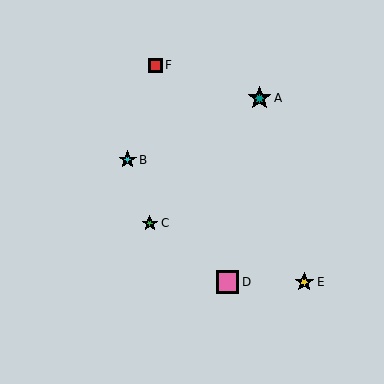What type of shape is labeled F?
Shape F is a red square.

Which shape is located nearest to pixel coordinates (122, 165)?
The cyan star (labeled B) at (128, 160) is nearest to that location.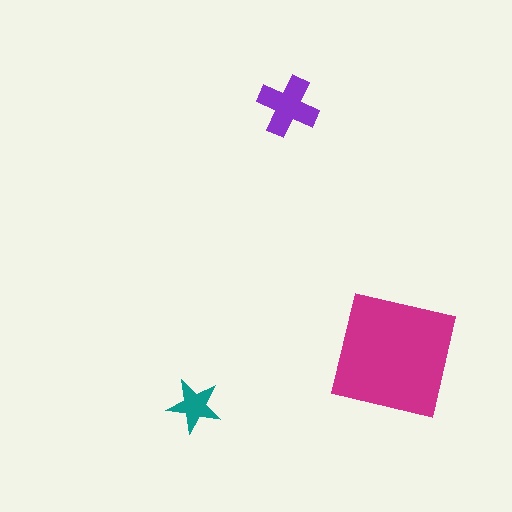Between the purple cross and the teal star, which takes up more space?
The purple cross.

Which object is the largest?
The magenta square.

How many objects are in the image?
There are 3 objects in the image.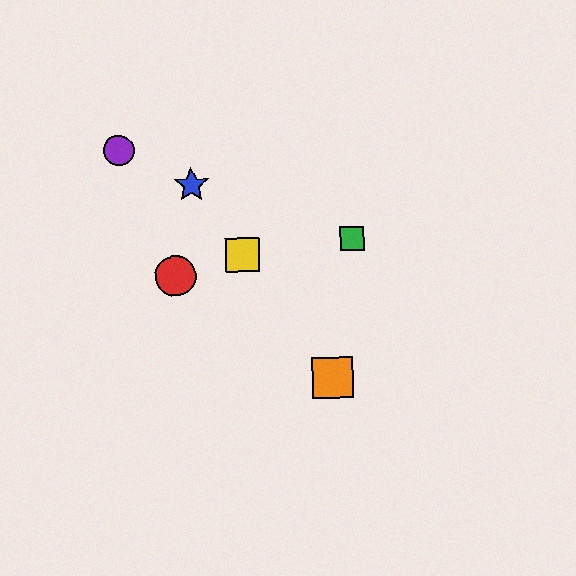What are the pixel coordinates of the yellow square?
The yellow square is at (243, 255).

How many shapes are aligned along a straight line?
3 shapes (the blue star, the yellow square, the orange square) are aligned along a straight line.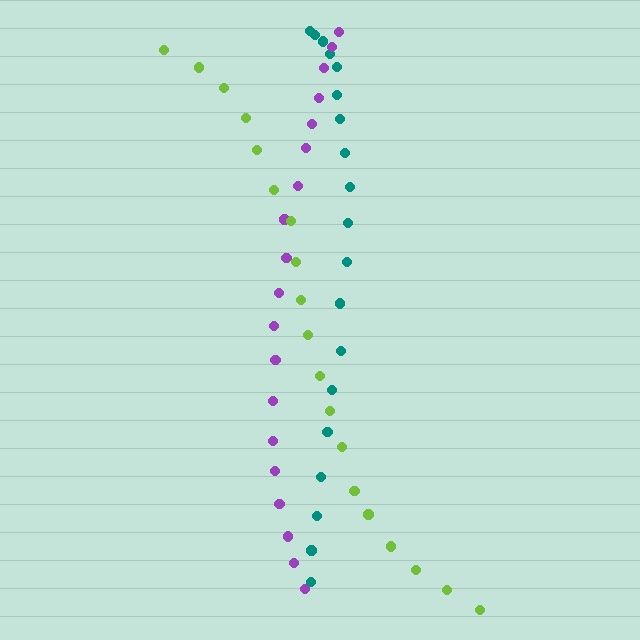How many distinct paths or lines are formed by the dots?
There are 3 distinct paths.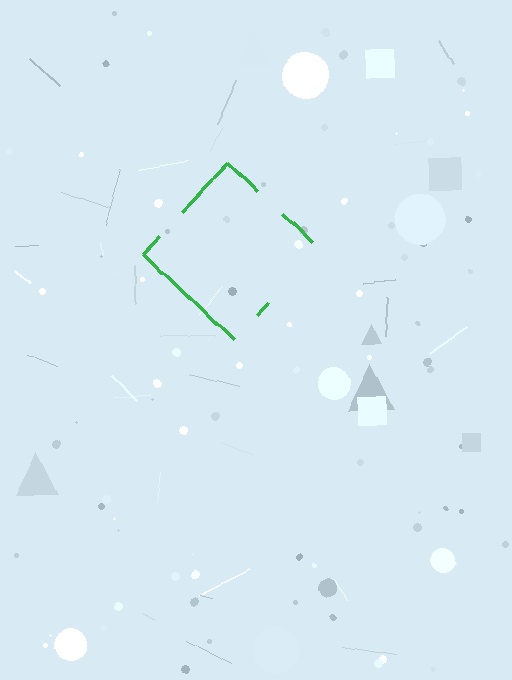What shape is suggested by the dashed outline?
The dashed outline suggests a diamond.